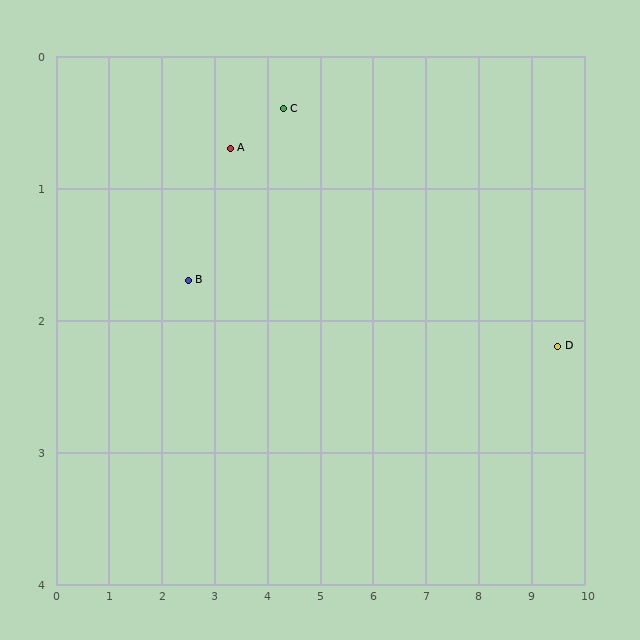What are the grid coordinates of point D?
Point D is at approximately (9.5, 2.2).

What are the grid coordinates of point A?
Point A is at approximately (3.3, 0.7).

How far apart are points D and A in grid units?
Points D and A are about 6.4 grid units apart.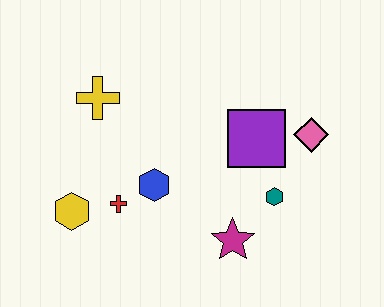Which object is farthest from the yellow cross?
The pink diamond is farthest from the yellow cross.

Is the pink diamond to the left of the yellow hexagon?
No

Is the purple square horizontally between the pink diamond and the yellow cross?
Yes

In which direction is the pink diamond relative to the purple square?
The pink diamond is to the right of the purple square.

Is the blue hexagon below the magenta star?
No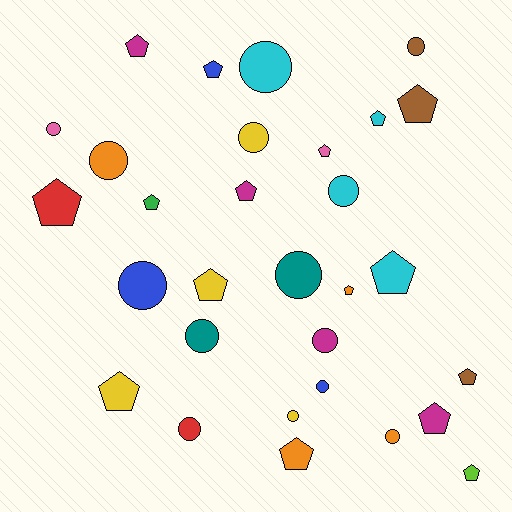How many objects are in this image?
There are 30 objects.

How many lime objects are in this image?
There is 1 lime object.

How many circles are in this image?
There are 14 circles.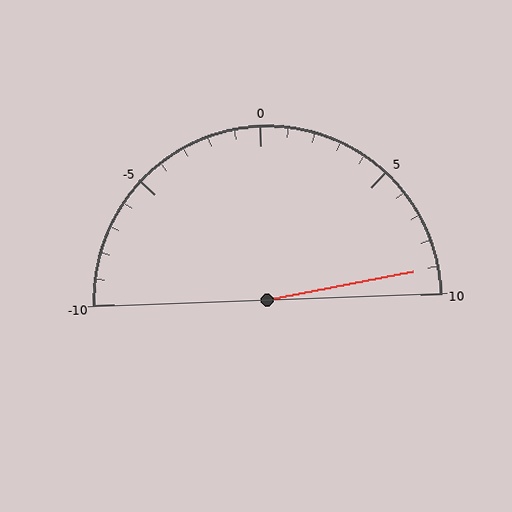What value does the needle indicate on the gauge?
The needle indicates approximately 9.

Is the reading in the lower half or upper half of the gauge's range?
The reading is in the upper half of the range (-10 to 10).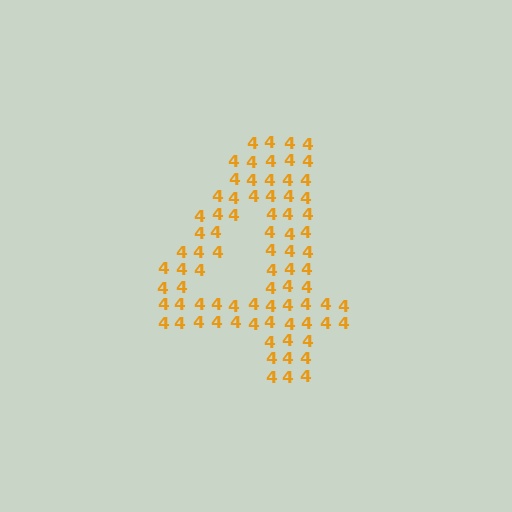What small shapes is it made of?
It is made of small digit 4's.